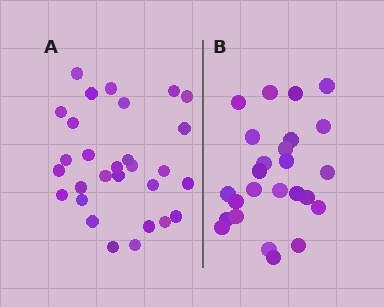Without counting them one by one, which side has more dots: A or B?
Region A (the left region) has more dots.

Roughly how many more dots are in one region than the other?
Region A has about 4 more dots than region B.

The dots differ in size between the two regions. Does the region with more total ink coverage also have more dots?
No. Region B has more total ink coverage because its dots are larger, but region A actually contains more individual dots. Total area can be misleading — the number of items is what matters here.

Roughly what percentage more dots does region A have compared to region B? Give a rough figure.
About 15% more.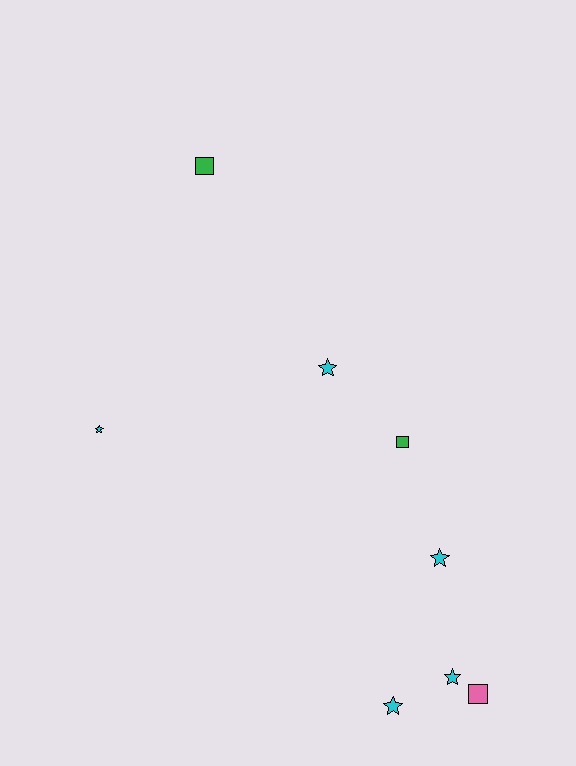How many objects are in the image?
There are 8 objects.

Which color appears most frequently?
Cyan, with 5 objects.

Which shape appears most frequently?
Star, with 5 objects.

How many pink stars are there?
There are no pink stars.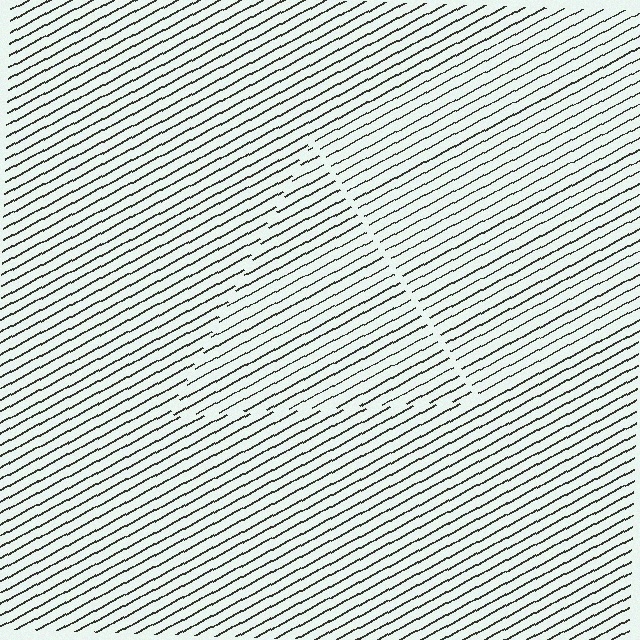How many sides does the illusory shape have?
3 sides — the line-ends trace a triangle.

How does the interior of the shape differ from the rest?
The interior of the shape contains the same grating, shifted by half a period — the contour is defined by the phase discontinuity where line-ends from the inner and outer gratings abut.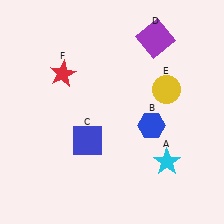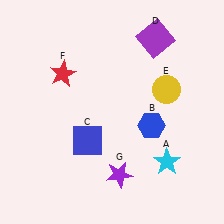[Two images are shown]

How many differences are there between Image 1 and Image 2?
There is 1 difference between the two images.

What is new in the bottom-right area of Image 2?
A purple star (G) was added in the bottom-right area of Image 2.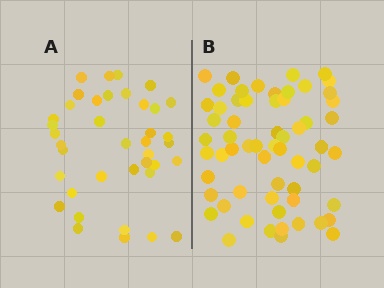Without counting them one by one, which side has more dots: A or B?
Region B (the right region) has more dots.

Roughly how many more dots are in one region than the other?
Region B has approximately 20 more dots than region A.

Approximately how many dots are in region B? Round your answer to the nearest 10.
About 60 dots.